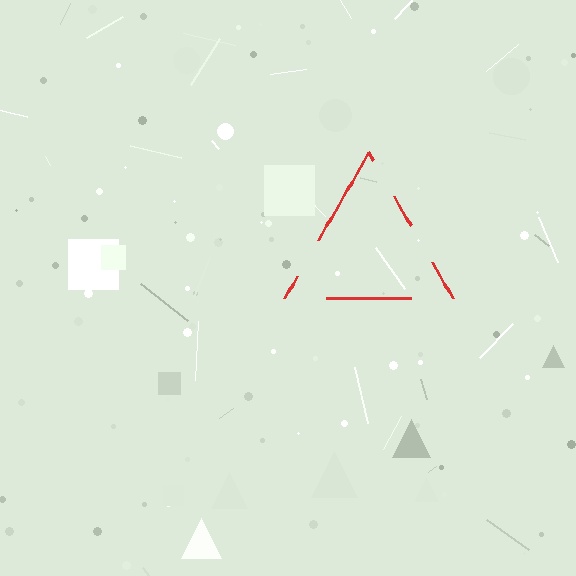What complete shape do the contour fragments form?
The contour fragments form a triangle.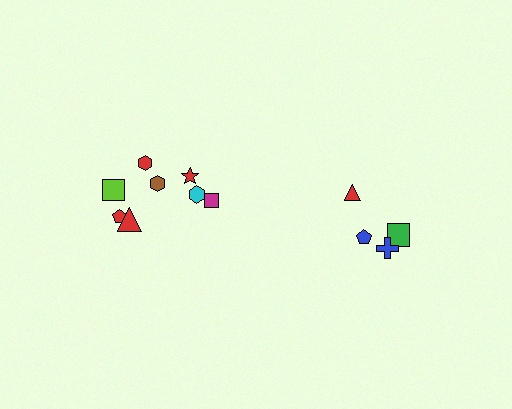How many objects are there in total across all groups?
There are 12 objects.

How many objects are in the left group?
There are 8 objects.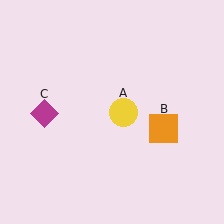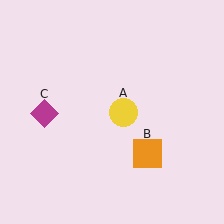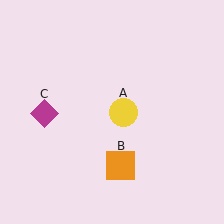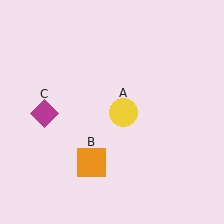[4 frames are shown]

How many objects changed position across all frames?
1 object changed position: orange square (object B).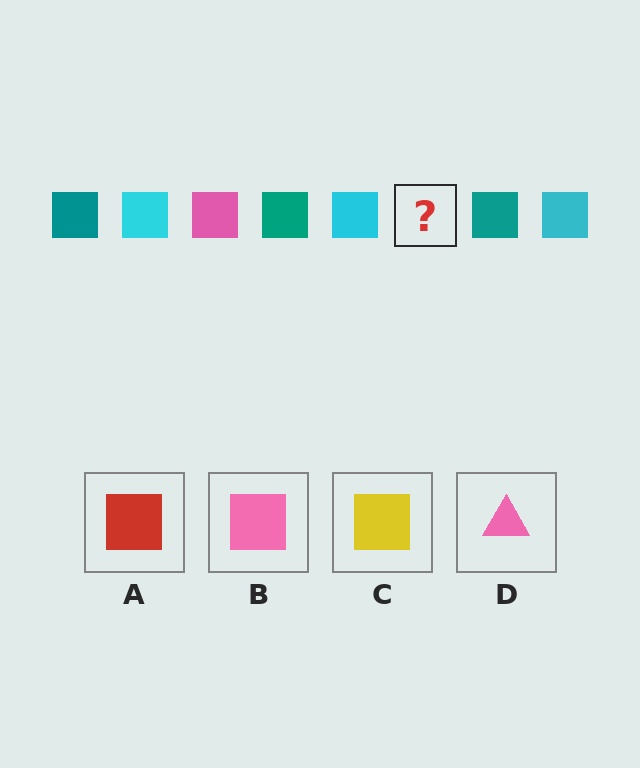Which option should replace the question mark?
Option B.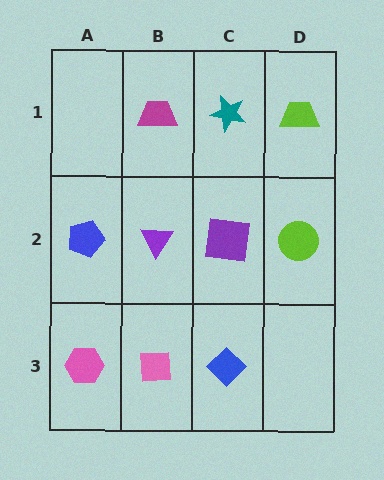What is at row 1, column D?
A lime trapezoid.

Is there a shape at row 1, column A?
No, that cell is empty.